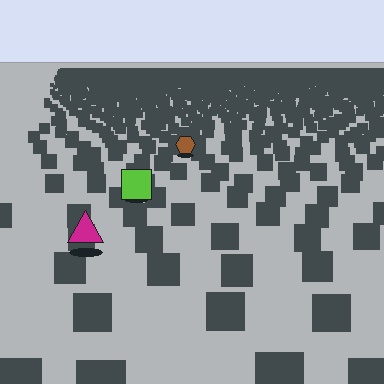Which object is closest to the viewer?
The magenta triangle is closest. The texture marks near it are larger and more spread out.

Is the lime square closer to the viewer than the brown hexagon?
Yes. The lime square is closer — you can tell from the texture gradient: the ground texture is coarser near it.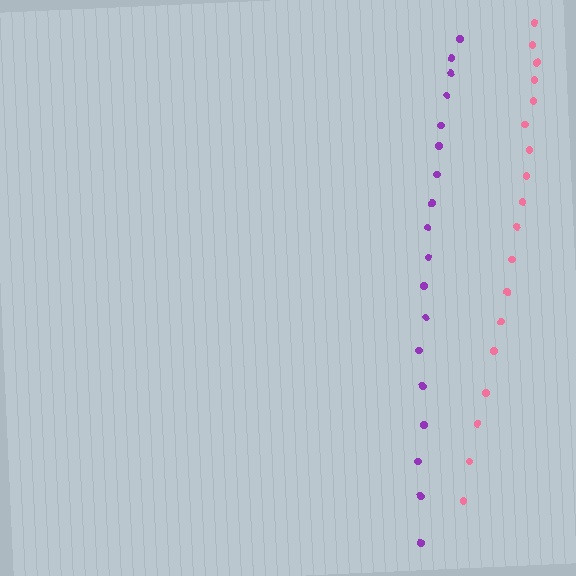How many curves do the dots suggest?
There are 2 distinct paths.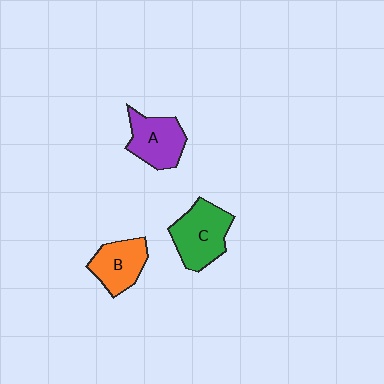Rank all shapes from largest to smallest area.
From largest to smallest: C (green), A (purple), B (orange).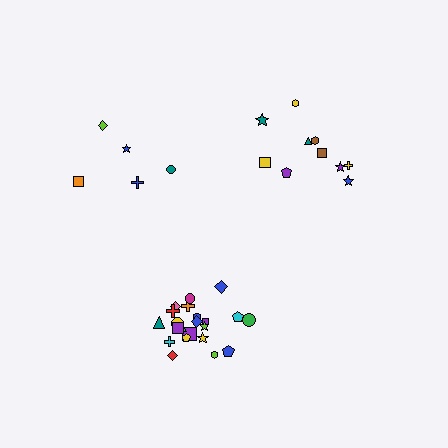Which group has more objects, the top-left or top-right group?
The top-right group.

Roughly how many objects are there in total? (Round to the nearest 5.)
Roughly 35 objects in total.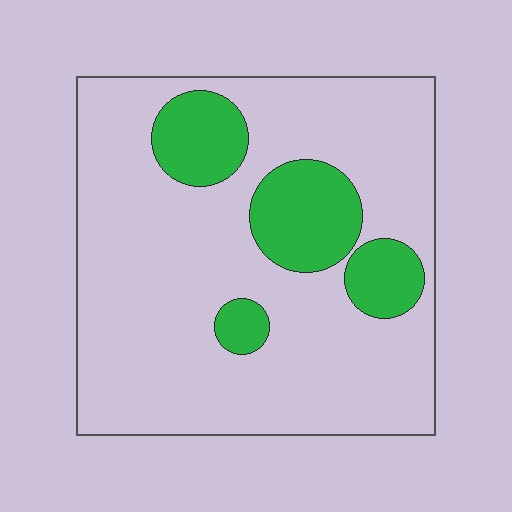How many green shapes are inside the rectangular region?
4.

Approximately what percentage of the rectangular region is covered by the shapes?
Approximately 20%.